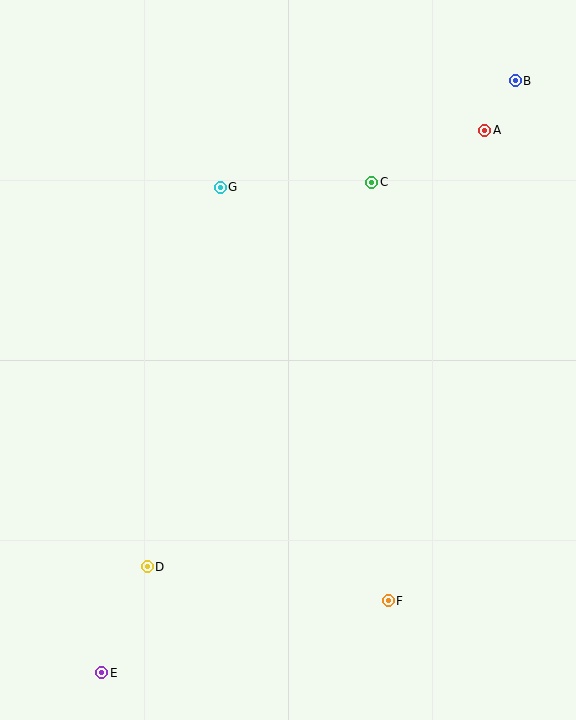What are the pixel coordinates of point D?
Point D is at (147, 567).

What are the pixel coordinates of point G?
Point G is at (220, 187).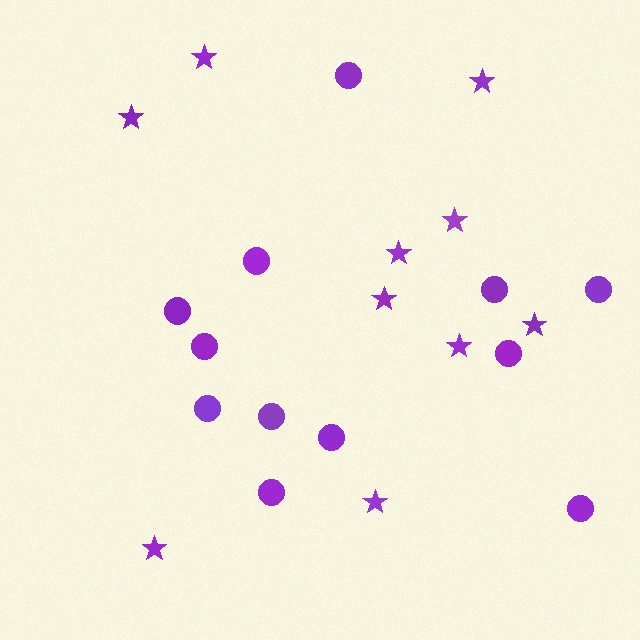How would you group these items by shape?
There are 2 groups: one group of stars (10) and one group of circles (12).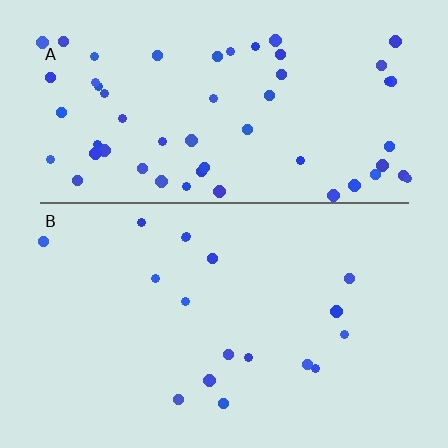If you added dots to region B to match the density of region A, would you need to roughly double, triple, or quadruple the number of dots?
Approximately triple.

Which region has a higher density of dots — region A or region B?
A (the top).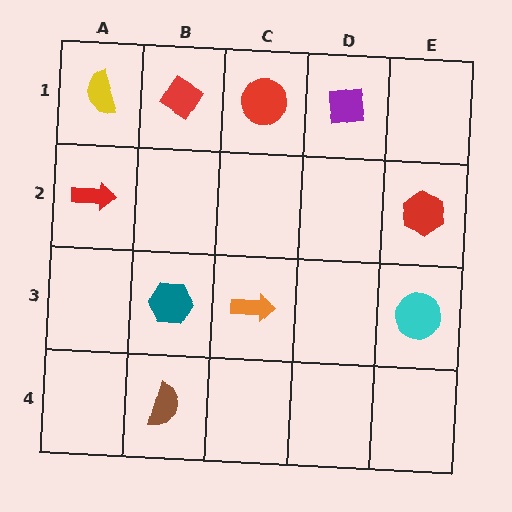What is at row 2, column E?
A red hexagon.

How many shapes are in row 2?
2 shapes.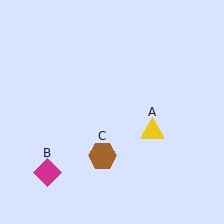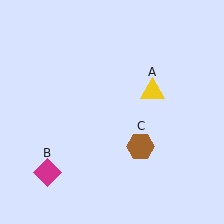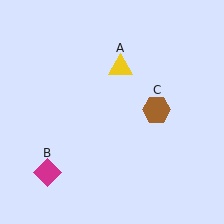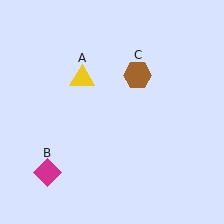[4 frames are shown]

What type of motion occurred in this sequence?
The yellow triangle (object A), brown hexagon (object C) rotated counterclockwise around the center of the scene.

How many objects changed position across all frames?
2 objects changed position: yellow triangle (object A), brown hexagon (object C).